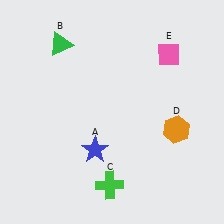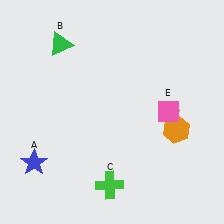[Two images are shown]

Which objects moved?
The objects that moved are: the blue star (A), the pink diamond (E).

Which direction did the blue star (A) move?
The blue star (A) moved left.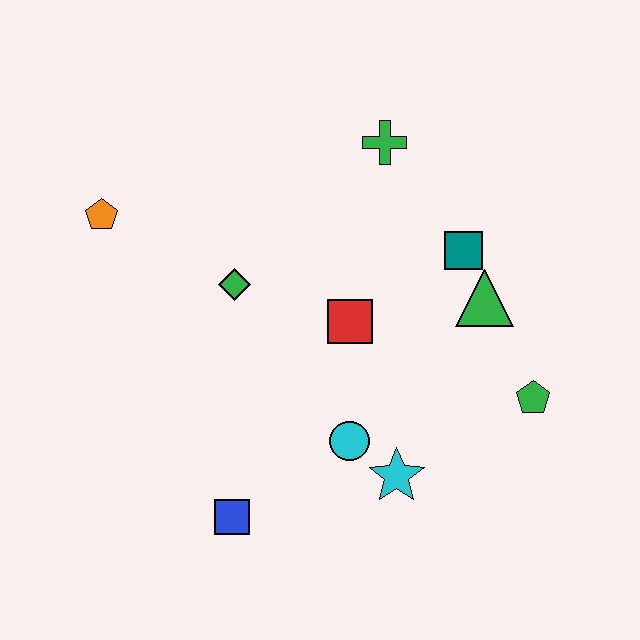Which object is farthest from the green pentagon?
The orange pentagon is farthest from the green pentagon.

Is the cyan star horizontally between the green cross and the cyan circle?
No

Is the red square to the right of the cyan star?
No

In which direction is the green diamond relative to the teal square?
The green diamond is to the left of the teal square.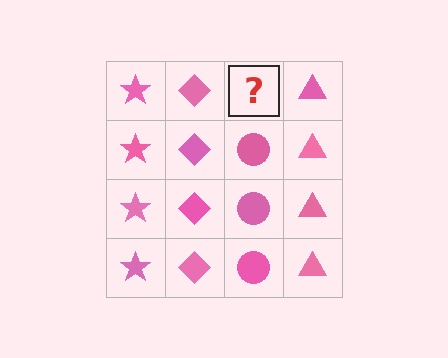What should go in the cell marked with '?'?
The missing cell should contain a pink circle.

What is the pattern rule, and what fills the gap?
The rule is that each column has a consistent shape. The gap should be filled with a pink circle.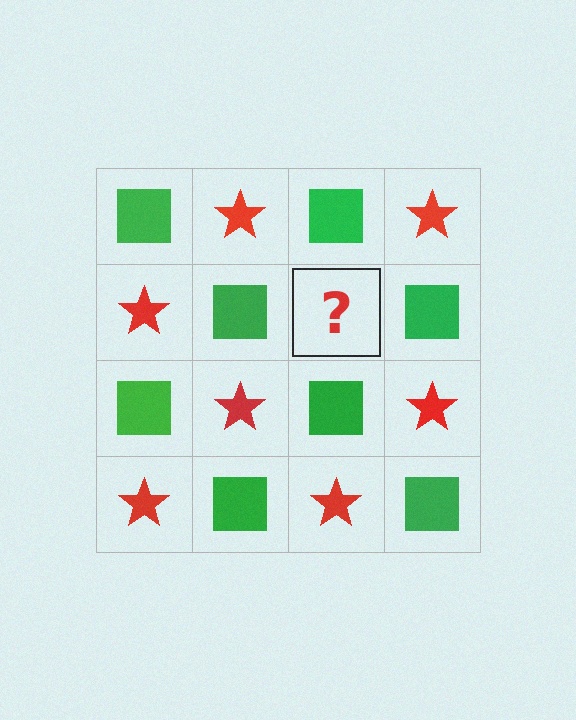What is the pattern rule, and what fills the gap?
The rule is that it alternates green square and red star in a checkerboard pattern. The gap should be filled with a red star.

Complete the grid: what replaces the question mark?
The question mark should be replaced with a red star.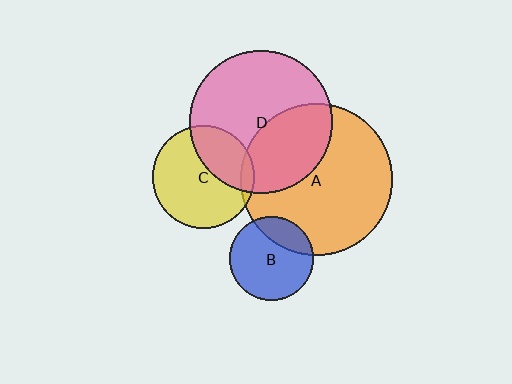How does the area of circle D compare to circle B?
Approximately 2.9 times.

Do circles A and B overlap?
Yes.